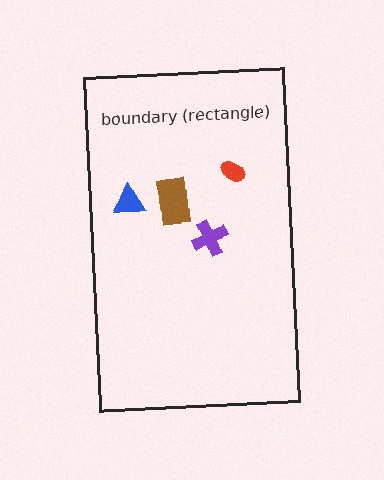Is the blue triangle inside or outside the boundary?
Inside.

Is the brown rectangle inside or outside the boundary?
Inside.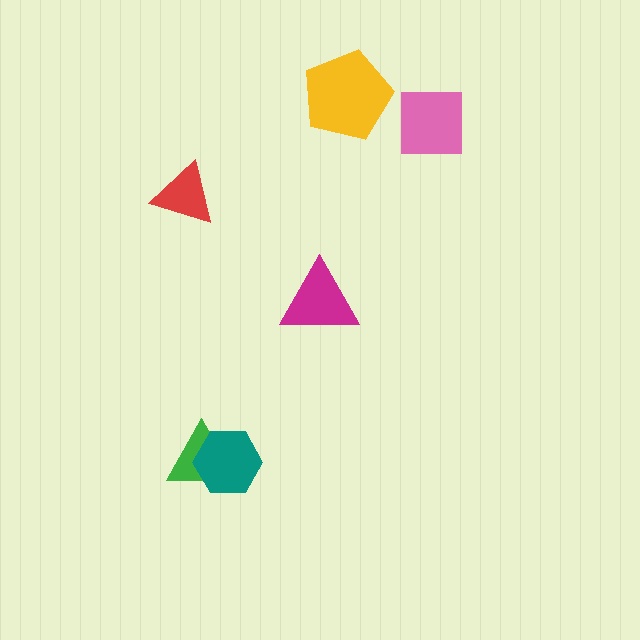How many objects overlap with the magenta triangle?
0 objects overlap with the magenta triangle.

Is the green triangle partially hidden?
Yes, it is partially covered by another shape.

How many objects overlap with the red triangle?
0 objects overlap with the red triangle.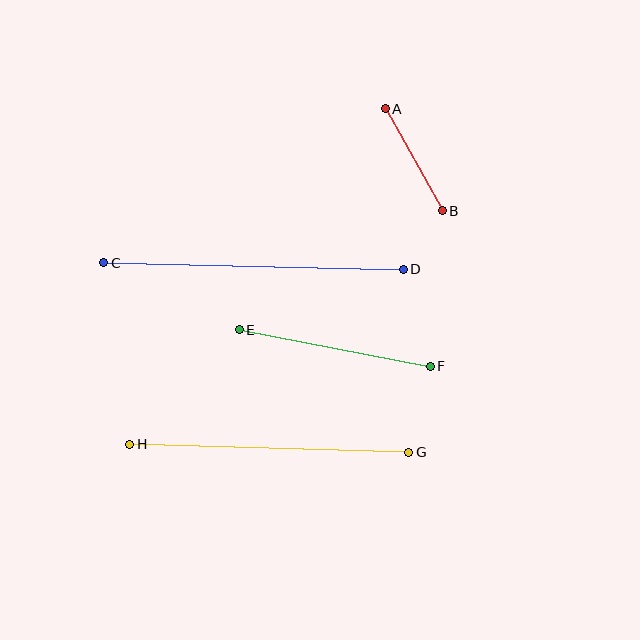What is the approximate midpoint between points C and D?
The midpoint is at approximately (254, 266) pixels.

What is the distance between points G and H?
The distance is approximately 279 pixels.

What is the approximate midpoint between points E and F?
The midpoint is at approximately (335, 348) pixels.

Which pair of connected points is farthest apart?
Points C and D are farthest apart.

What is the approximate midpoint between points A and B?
The midpoint is at approximately (414, 160) pixels.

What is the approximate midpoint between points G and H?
The midpoint is at approximately (269, 448) pixels.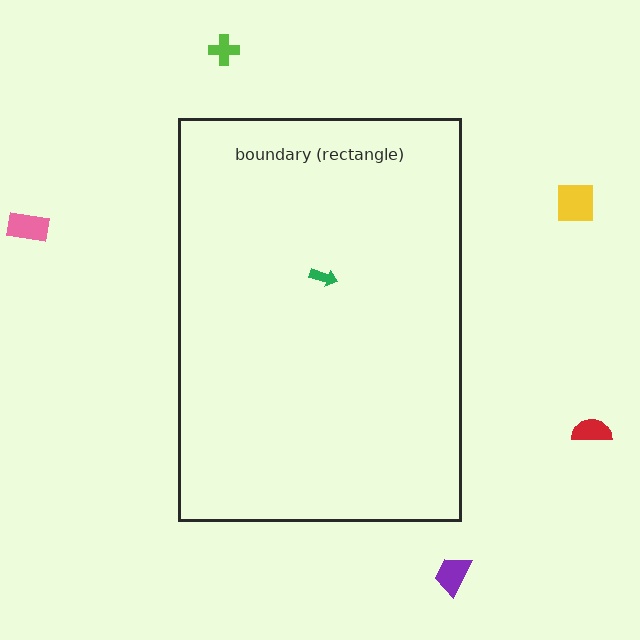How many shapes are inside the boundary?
1 inside, 5 outside.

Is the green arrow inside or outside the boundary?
Inside.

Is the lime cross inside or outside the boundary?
Outside.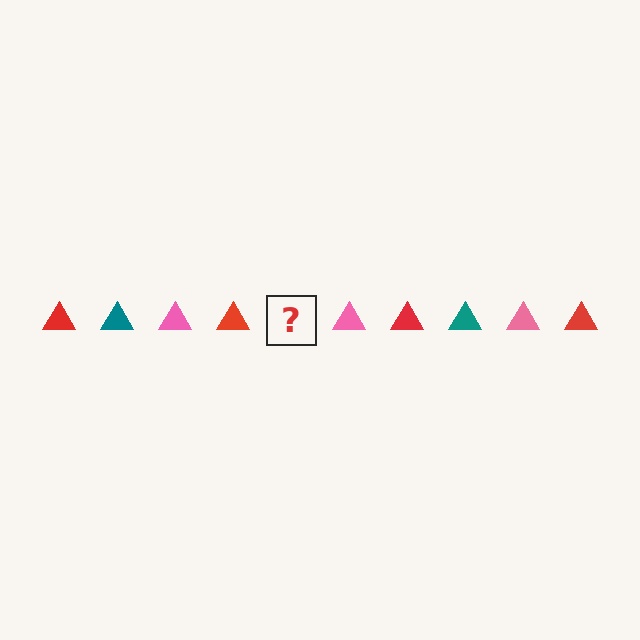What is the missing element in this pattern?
The missing element is a teal triangle.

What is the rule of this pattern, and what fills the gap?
The rule is that the pattern cycles through red, teal, pink triangles. The gap should be filled with a teal triangle.